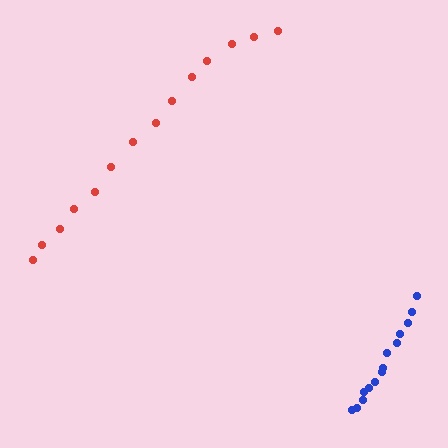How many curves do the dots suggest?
There are 2 distinct paths.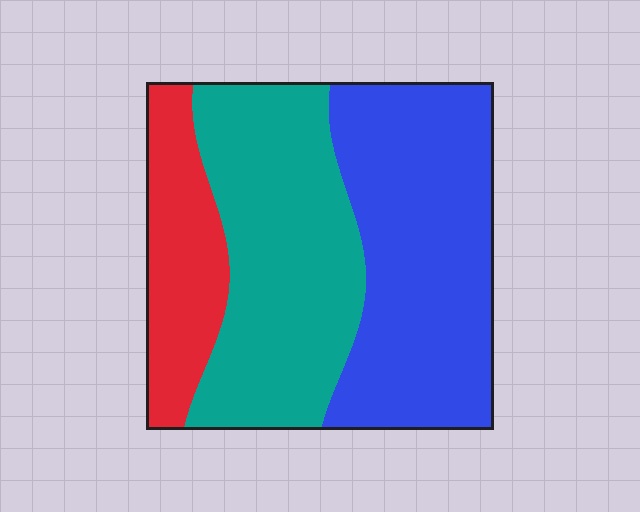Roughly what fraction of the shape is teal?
Teal takes up between a quarter and a half of the shape.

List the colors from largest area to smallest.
From largest to smallest: blue, teal, red.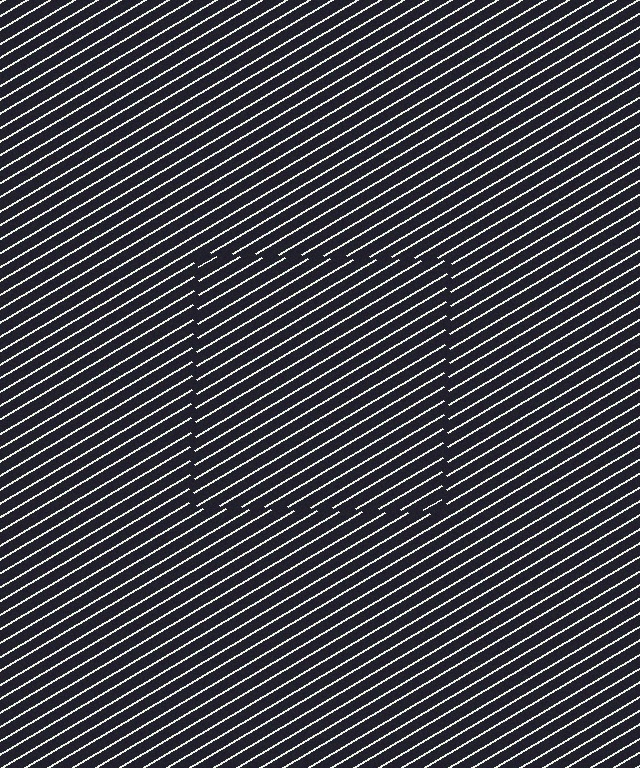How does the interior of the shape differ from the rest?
The interior of the shape contains the same grating, shifted by half a period — the contour is defined by the phase discontinuity where line-ends from the inner and outer gratings abut.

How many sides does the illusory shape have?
4 sides — the line-ends trace a square.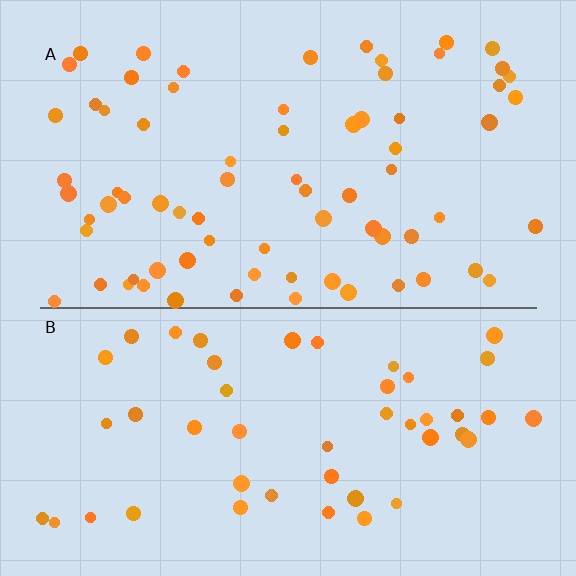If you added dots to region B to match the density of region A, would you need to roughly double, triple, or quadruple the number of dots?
Approximately double.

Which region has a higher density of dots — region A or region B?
A (the top).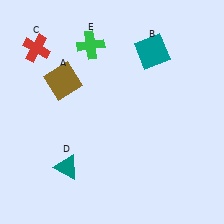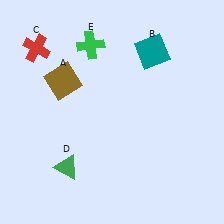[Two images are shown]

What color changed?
The triangle (D) changed from teal in Image 1 to green in Image 2.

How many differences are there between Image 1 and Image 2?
There is 1 difference between the two images.